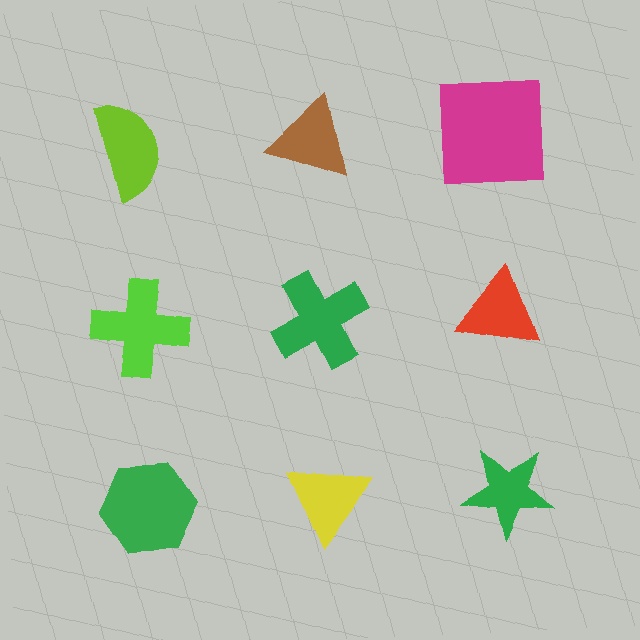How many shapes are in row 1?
3 shapes.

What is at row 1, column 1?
A lime semicircle.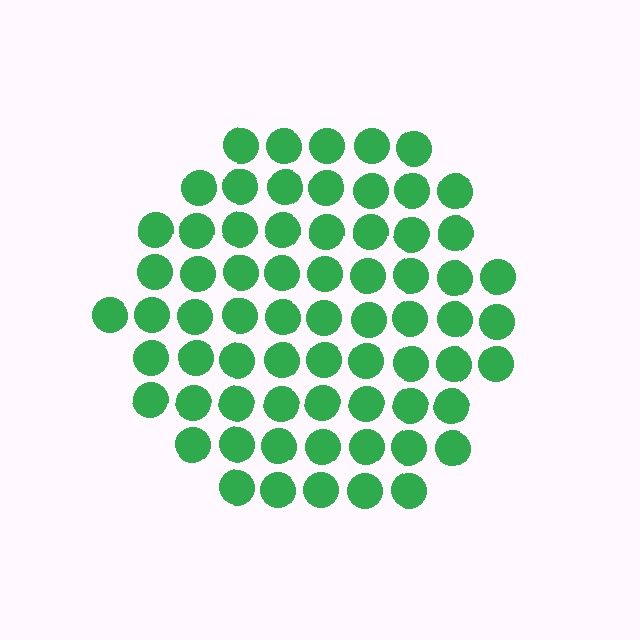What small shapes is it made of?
It is made of small circles.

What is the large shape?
The large shape is a hexagon.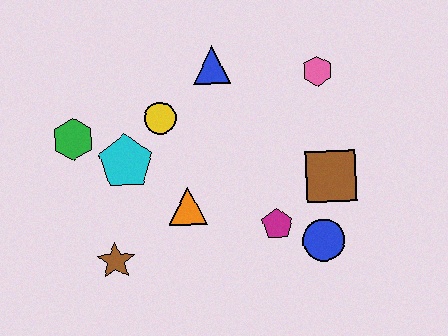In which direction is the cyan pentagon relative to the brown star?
The cyan pentagon is above the brown star.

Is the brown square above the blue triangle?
No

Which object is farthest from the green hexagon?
The blue circle is farthest from the green hexagon.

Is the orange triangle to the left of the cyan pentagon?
No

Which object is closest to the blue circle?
The magenta pentagon is closest to the blue circle.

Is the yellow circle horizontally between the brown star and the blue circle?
Yes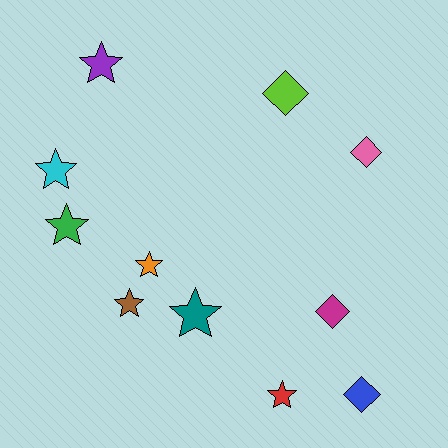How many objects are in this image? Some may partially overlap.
There are 11 objects.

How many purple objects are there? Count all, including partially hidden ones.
There is 1 purple object.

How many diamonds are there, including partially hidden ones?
There are 4 diamonds.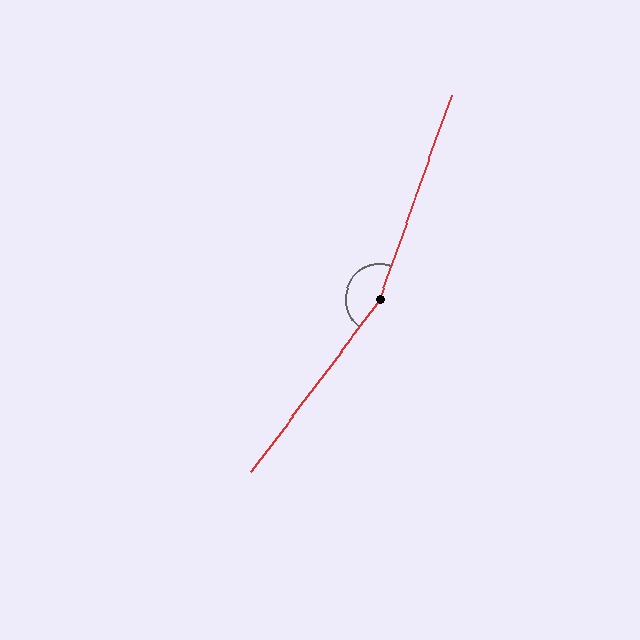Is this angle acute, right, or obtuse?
It is obtuse.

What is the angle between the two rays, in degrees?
Approximately 163 degrees.